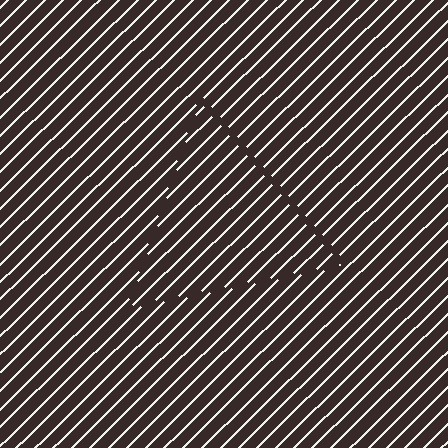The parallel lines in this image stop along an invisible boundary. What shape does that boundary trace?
An illusory triangle. The interior of the shape contains the same grating, shifted by half a period — the contour is defined by the phase discontinuity where line-ends from the inner and outer gratings abut.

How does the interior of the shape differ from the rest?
The interior of the shape contains the same grating, shifted by half a period — the contour is defined by the phase discontinuity where line-ends from the inner and outer gratings abut.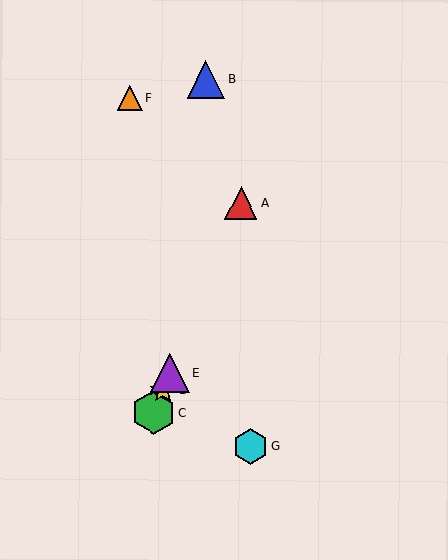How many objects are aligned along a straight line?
4 objects (A, C, D, E) are aligned along a straight line.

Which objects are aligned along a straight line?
Objects A, C, D, E are aligned along a straight line.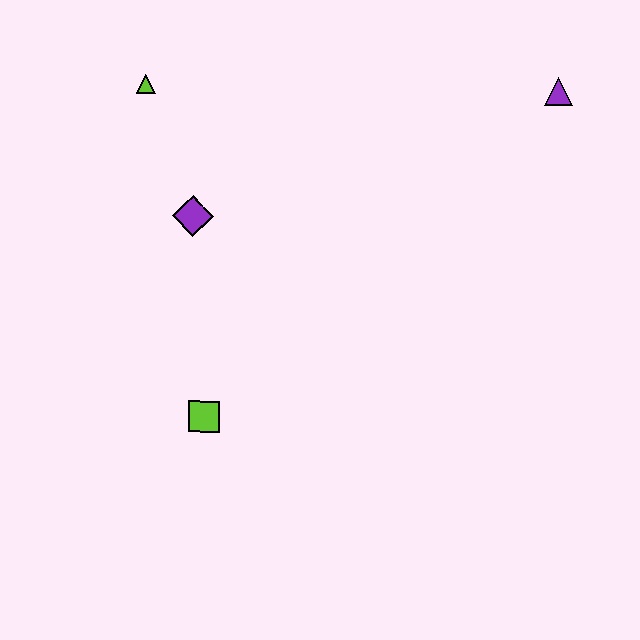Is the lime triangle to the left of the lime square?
Yes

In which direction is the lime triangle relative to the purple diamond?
The lime triangle is above the purple diamond.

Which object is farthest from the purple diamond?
The purple triangle is farthest from the purple diamond.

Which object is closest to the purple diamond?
The lime triangle is closest to the purple diamond.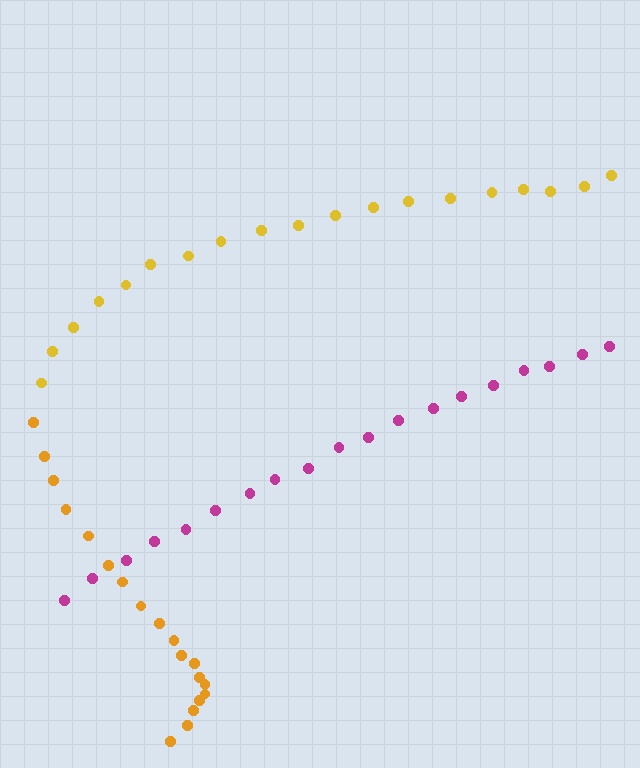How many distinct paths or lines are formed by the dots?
There are 3 distinct paths.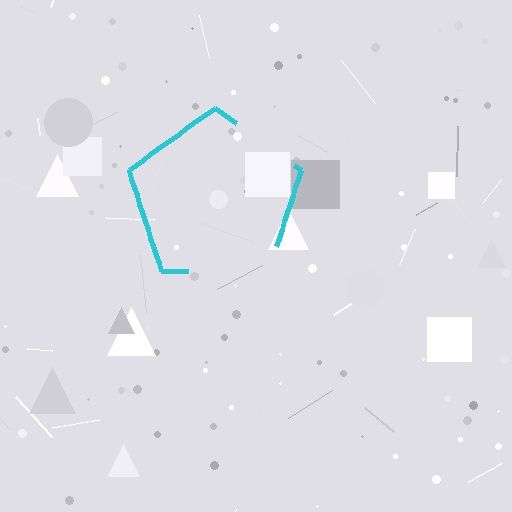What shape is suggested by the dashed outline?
The dashed outline suggests a pentagon.